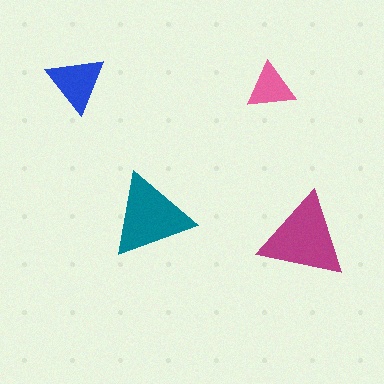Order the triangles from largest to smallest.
the magenta one, the teal one, the blue one, the pink one.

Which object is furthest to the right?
The magenta triangle is rightmost.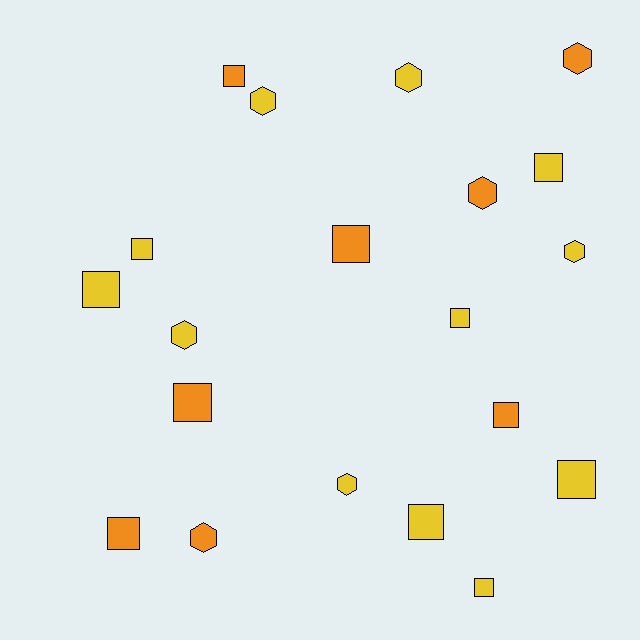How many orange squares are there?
There are 5 orange squares.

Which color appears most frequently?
Yellow, with 12 objects.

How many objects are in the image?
There are 20 objects.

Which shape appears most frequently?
Square, with 12 objects.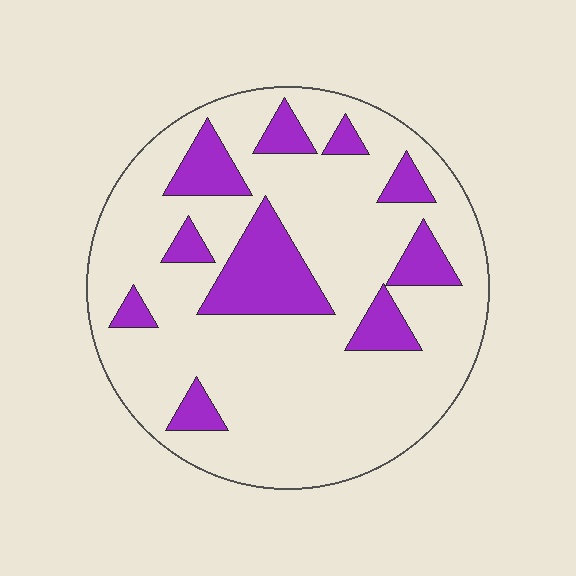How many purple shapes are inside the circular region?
10.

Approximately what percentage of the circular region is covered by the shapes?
Approximately 20%.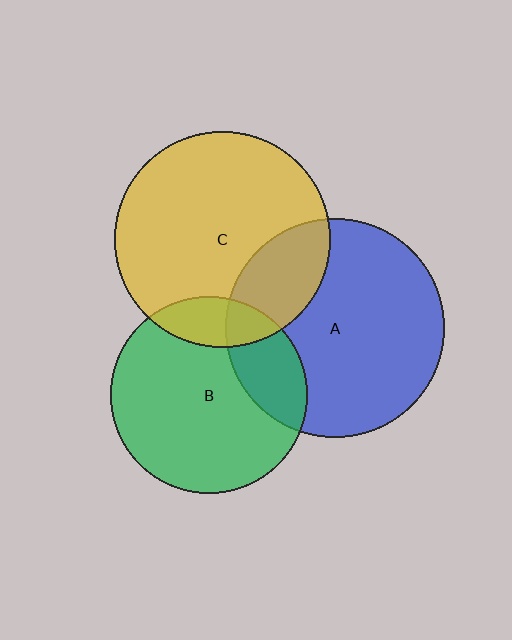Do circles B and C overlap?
Yes.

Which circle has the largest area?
Circle A (blue).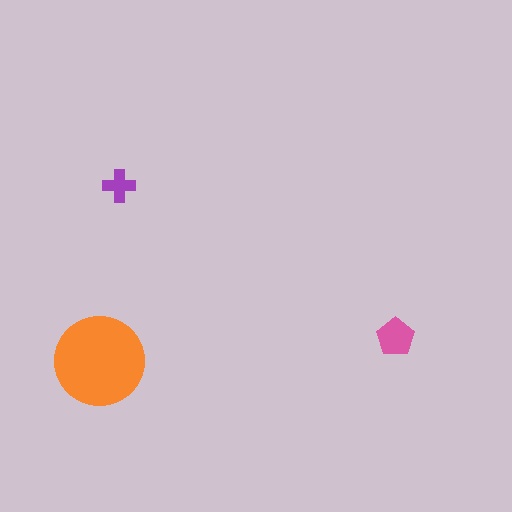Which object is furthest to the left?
The orange circle is leftmost.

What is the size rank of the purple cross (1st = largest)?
3rd.